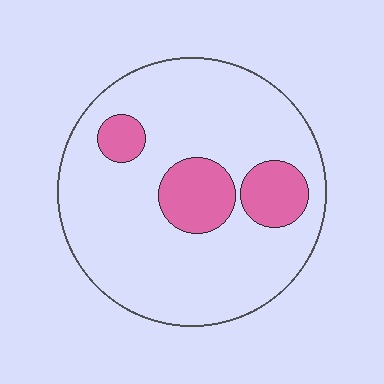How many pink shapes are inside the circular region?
3.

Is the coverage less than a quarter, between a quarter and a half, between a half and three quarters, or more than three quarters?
Less than a quarter.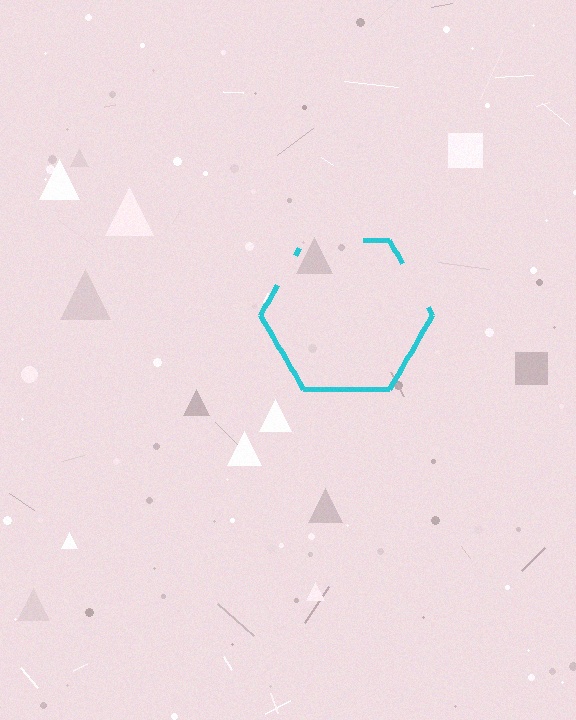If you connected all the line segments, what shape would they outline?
They would outline a hexagon.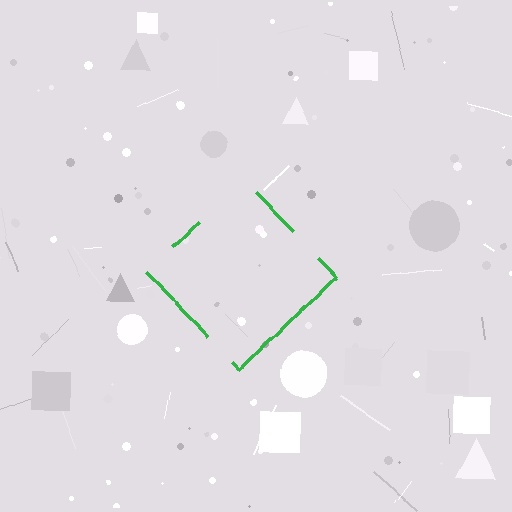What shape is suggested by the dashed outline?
The dashed outline suggests a diamond.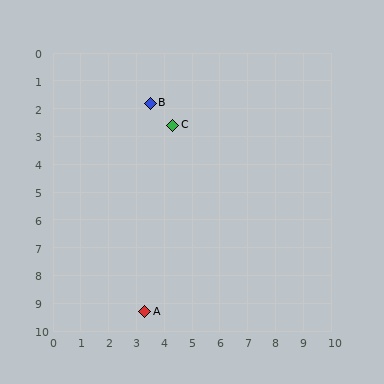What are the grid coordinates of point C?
Point C is at approximately (4.3, 2.6).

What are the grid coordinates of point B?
Point B is at approximately (3.5, 1.8).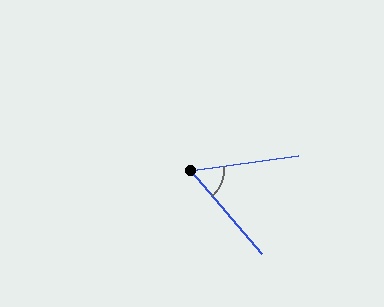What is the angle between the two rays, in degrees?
Approximately 57 degrees.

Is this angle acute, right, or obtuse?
It is acute.